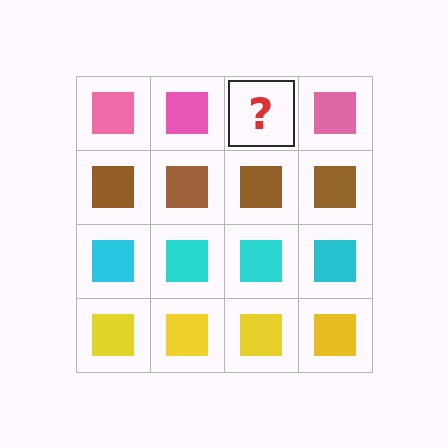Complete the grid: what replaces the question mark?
The question mark should be replaced with a pink square.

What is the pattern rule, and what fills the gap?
The rule is that each row has a consistent color. The gap should be filled with a pink square.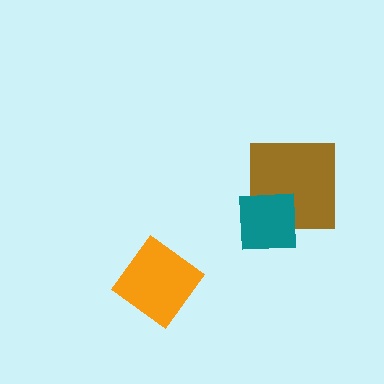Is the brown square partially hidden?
Yes, it is partially covered by another shape.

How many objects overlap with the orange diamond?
0 objects overlap with the orange diamond.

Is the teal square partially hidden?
No, no other shape covers it.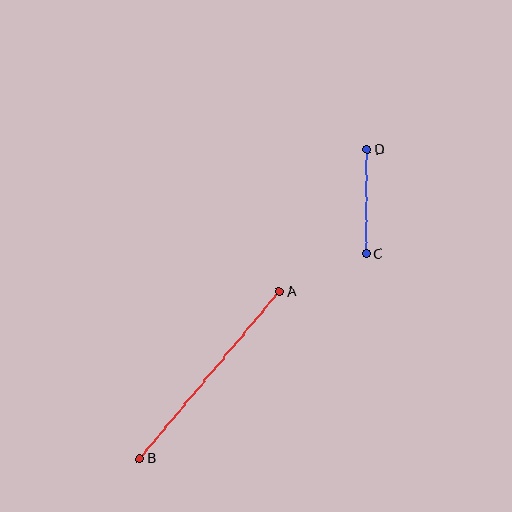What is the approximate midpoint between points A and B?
The midpoint is at approximately (210, 375) pixels.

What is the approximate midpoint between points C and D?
The midpoint is at approximately (367, 202) pixels.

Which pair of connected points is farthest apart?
Points A and B are farthest apart.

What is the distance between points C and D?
The distance is approximately 104 pixels.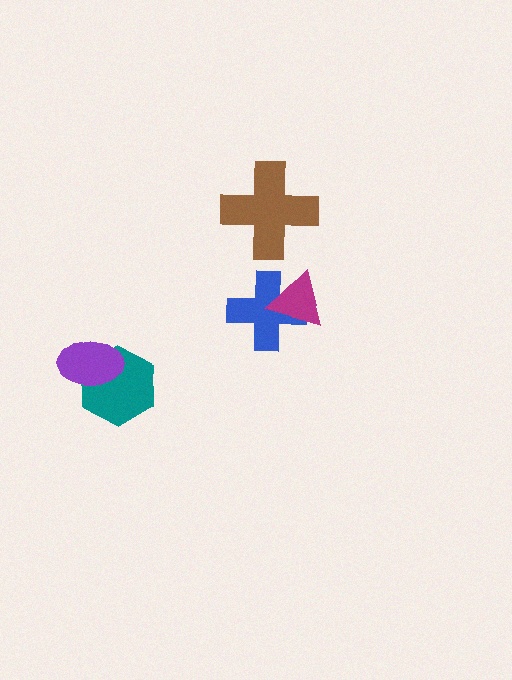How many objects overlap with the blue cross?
1 object overlaps with the blue cross.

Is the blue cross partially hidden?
Yes, it is partially covered by another shape.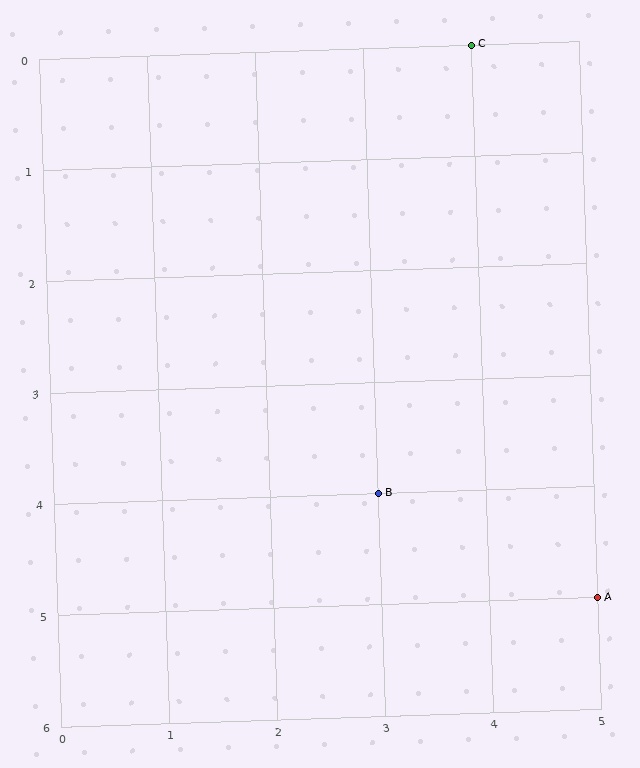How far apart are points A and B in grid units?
Points A and B are 2 columns and 1 row apart (about 2.2 grid units diagonally).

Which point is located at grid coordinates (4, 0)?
Point C is at (4, 0).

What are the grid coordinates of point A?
Point A is at grid coordinates (5, 5).